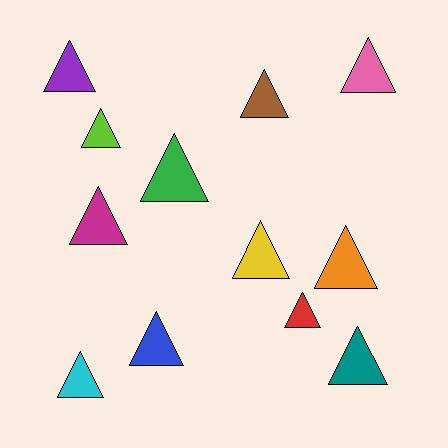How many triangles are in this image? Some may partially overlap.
There are 12 triangles.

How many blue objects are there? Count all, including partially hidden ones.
There is 1 blue object.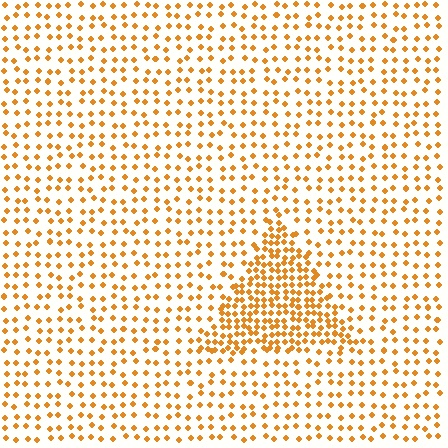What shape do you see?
I see a triangle.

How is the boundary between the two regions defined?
The boundary is defined by a change in element density (approximately 2.4x ratio). All elements are the same color, size, and shape.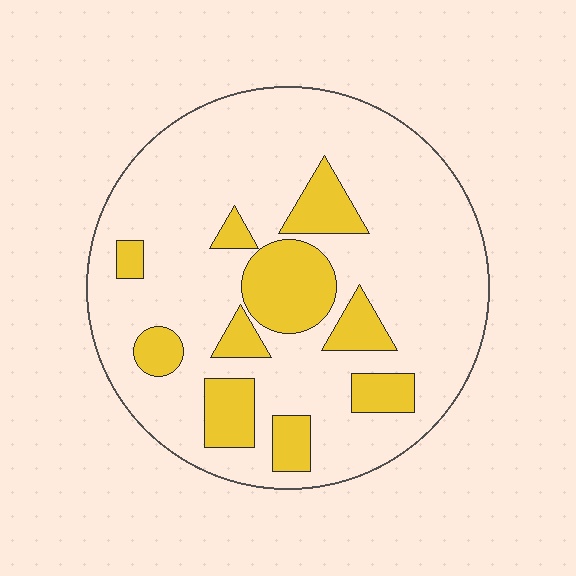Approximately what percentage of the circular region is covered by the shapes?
Approximately 20%.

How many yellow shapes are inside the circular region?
10.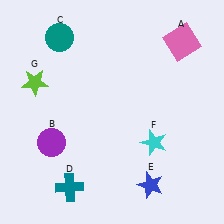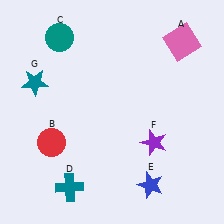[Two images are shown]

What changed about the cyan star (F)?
In Image 1, F is cyan. In Image 2, it changed to purple.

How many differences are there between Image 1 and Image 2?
There are 3 differences between the two images.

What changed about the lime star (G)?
In Image 1, G is lime. In Image 2, it changed to teal.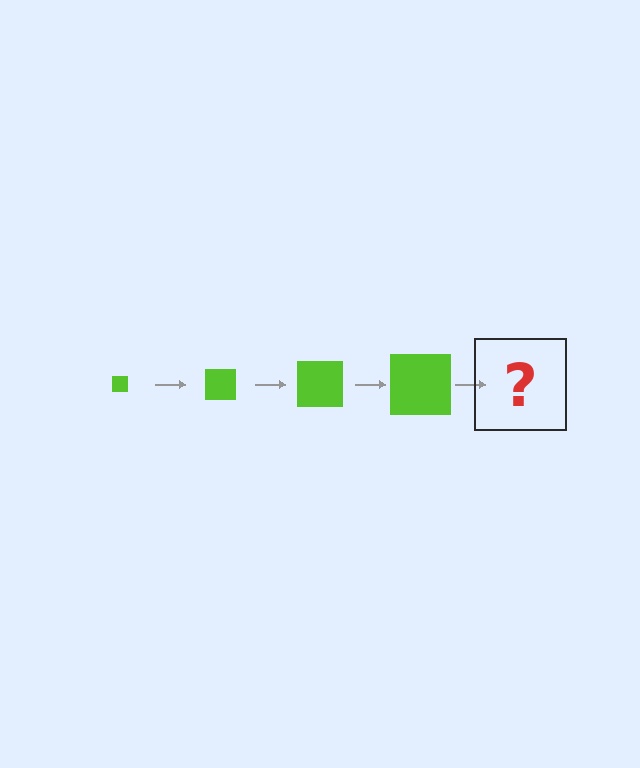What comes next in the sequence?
The next element should be a lime square, larger than the previous one.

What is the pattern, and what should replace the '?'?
The pattern is that the square gets progressively larger each step. The '?' should be a lime square, larger than the previous one.